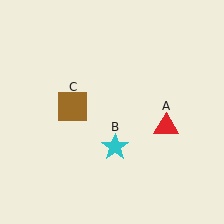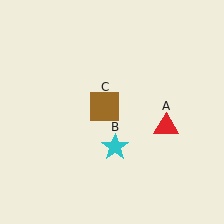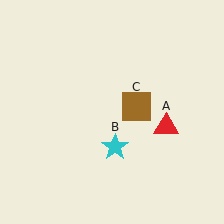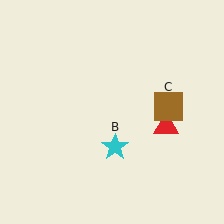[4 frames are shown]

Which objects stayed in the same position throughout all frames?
Red triangle (object A) and cyan star (object B) remained stationary.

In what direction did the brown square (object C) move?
The brown square (object C) moved right.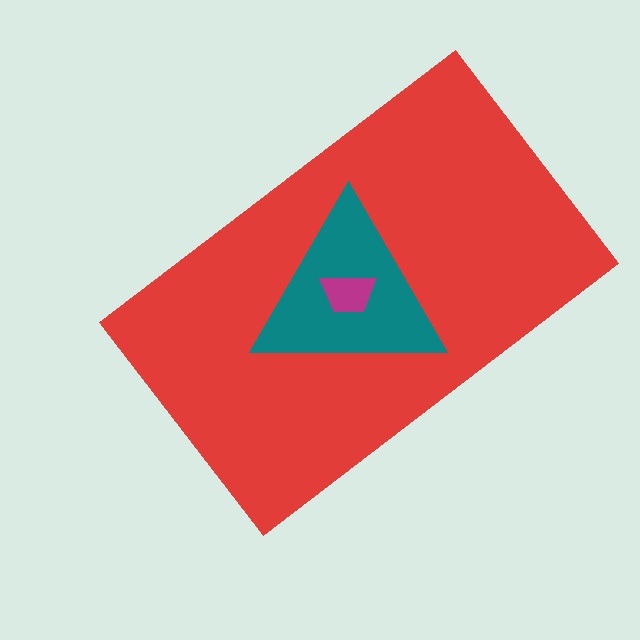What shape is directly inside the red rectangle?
The teal triangle.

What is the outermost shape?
The red rectangle.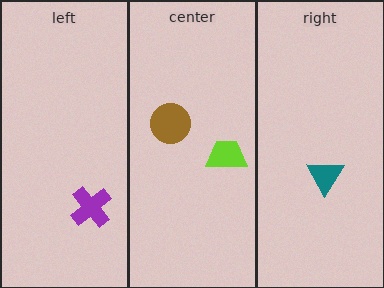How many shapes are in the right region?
1.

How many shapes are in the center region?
2.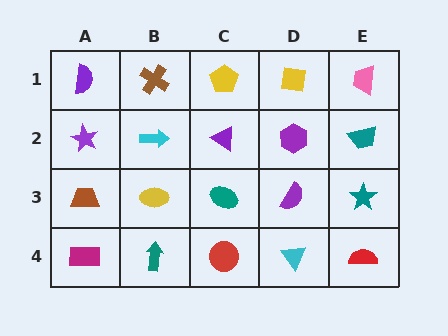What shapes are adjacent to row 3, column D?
A purple hexagon (row 2, column D), a cyan triangle (row 4, column D), a teal ellipse (row 3, column C), a teal star (row 3, column E).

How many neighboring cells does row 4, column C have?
3.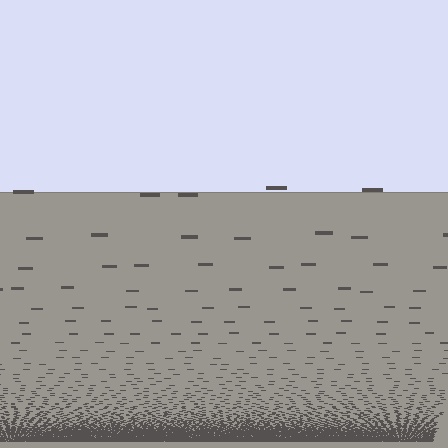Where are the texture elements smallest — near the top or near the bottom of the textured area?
Near the bottom.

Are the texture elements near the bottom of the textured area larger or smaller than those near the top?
Smaller. The gradient is inverted — elements near the bottom are smaller and denser.